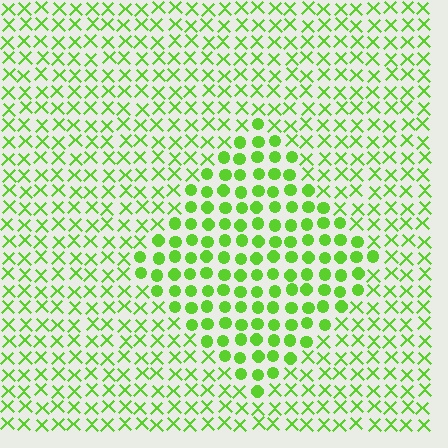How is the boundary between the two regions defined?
The boundary is defined by a change in element shape: circles inside vs. X marks outside. All elements share the same color and spacing.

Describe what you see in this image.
The image is filled with small lime elements arranged in a uniform grid. A diamond-shaped region contains circles, while the surrounding area contains X marks. The boundary is defined purely by the change in element shape.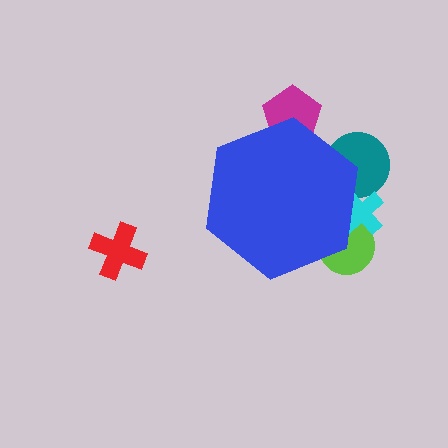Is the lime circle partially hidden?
Yes, the lime circle is partially hidden behind the blue hexagon.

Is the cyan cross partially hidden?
Yes, the cyan cross is partially hidden behind the blue hexagon.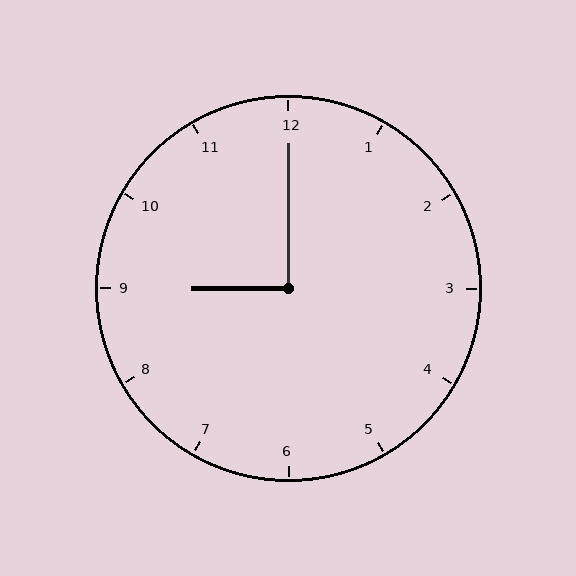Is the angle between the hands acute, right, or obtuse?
It is right.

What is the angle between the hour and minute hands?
Approximately 90 degrees.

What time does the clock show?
9:00.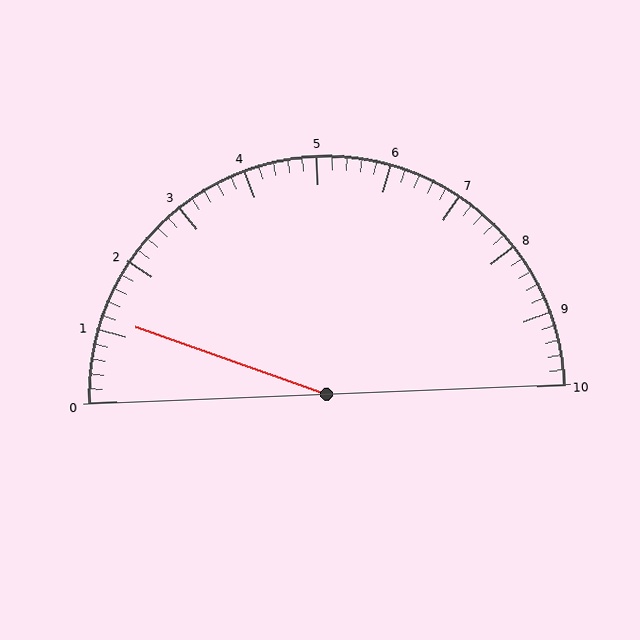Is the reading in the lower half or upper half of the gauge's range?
The reading is in the lower half of the range (0 to 10).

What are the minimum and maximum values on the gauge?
The gauge ranges from 0 to 10.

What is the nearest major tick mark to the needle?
The nearest major tick mark is 1.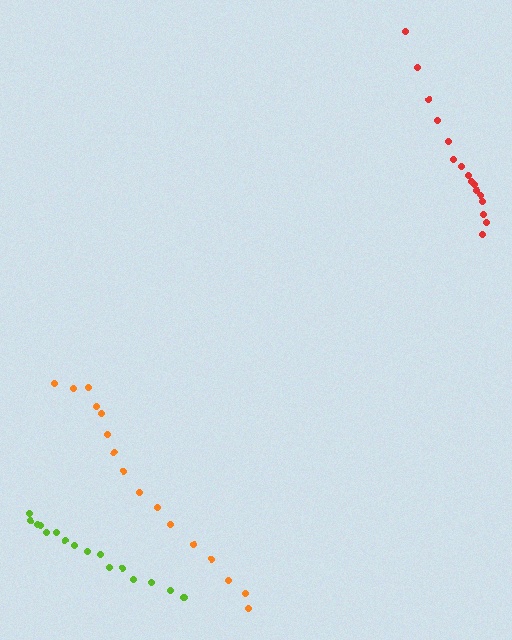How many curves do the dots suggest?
There are 3 distinct paths.